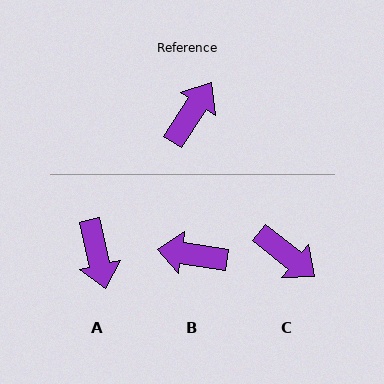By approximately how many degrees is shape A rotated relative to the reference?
Approximately 134 degrees clockwise.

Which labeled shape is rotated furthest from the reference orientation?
A, about 134 degrees away.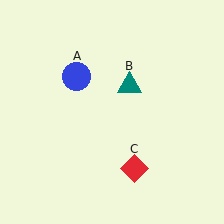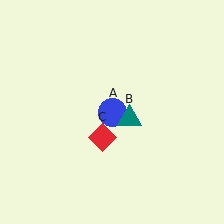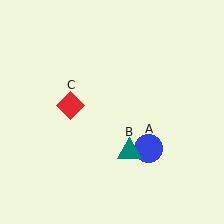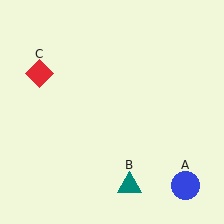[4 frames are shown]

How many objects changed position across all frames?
3 objects changed position: blue circle (object A), teal triangle (object B), red diamond (object C).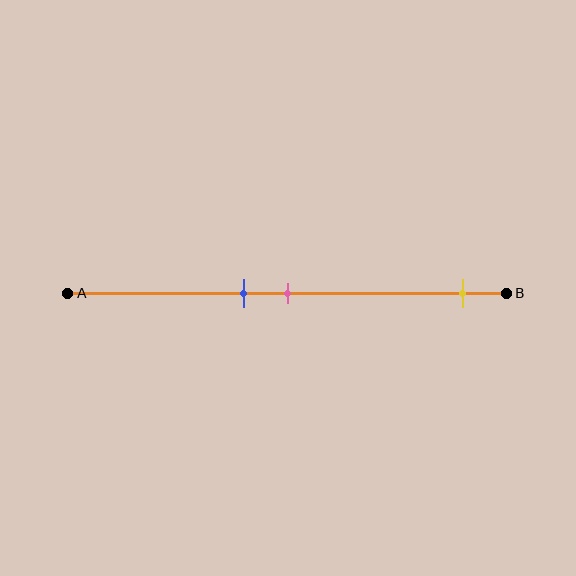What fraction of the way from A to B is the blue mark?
The blue mark is approximately 40% (0.4) of the way from A to B.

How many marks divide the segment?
There are 3 marks dividing the segment.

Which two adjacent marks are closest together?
The blue and pink marks are the closest adjacent pair.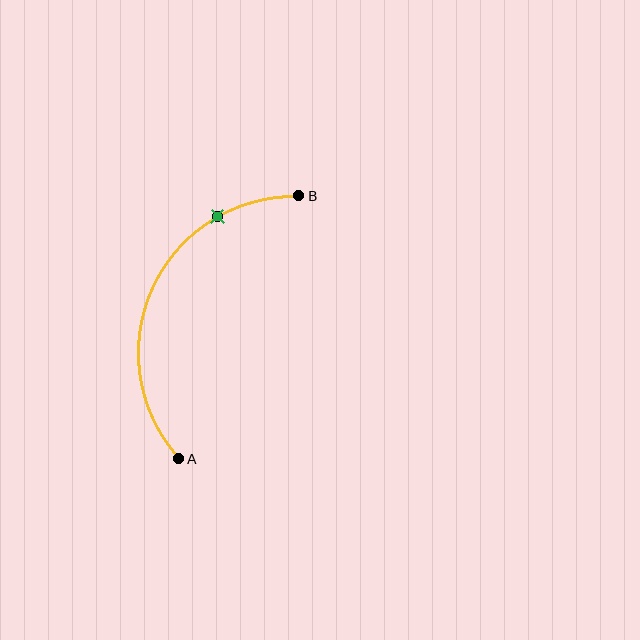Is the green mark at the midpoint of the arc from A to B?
No. The green mark lies on the arc but is closer to endpoint B. The arc midpoint would be at the point on the curve equidistant along the arc from both A and B.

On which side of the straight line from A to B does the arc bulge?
The arc bulges to the left of the straight line connecting A and B.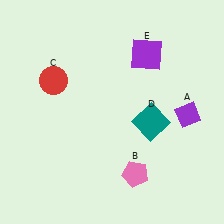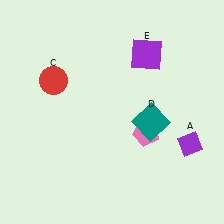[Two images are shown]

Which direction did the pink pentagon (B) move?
The pink pentagon (B) moved up.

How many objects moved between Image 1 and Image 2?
2 objects moved between the two images.